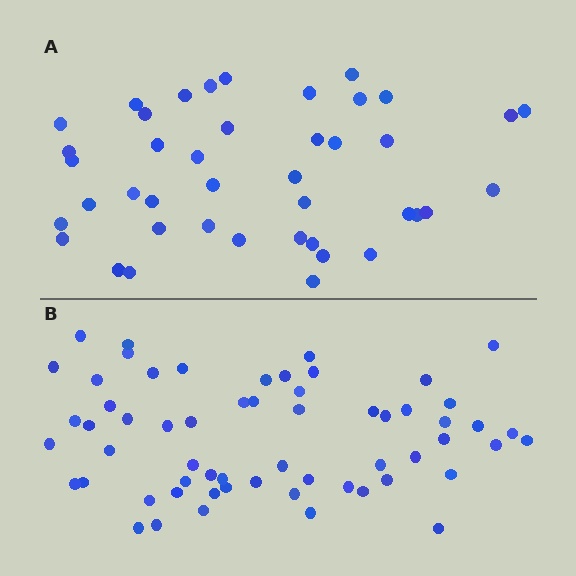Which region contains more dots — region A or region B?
Region B (the bottom region) has more dots.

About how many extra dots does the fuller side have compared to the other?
Region B has approximately 20 more dots than region A.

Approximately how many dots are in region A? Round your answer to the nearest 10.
About 40 dots. (The exact count is 42, which rounds to 40.)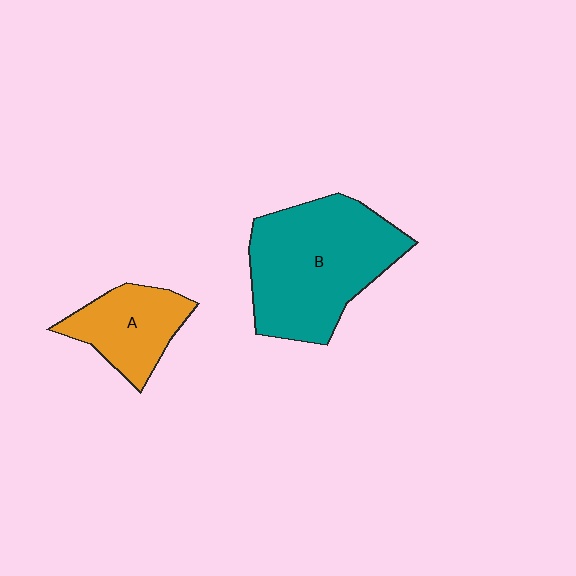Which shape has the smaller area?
Shape A (orange).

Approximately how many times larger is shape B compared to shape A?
Approximately 2.1 times.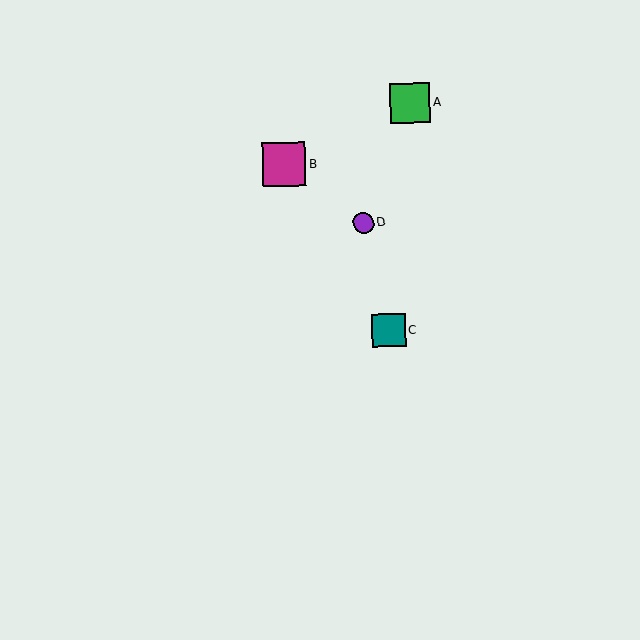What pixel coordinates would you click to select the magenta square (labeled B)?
Click at (284, 165) to select the magenta square B.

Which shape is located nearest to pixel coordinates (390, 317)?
The teal square (labeled C) at (389, 330) is nearest to that location.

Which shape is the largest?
The magenta square (labeled B) is the largest.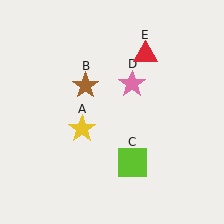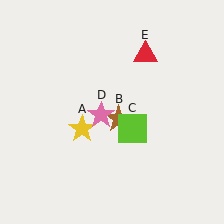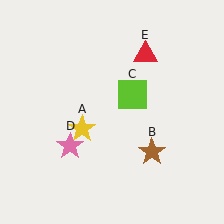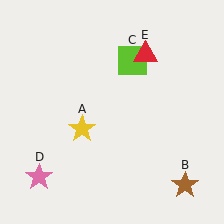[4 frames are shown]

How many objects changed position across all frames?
3 objects changed position: brown star (object B), lime square (object C), pink star (object D).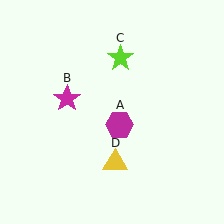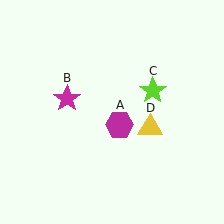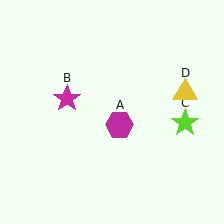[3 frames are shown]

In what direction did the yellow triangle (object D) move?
The yellow triangle (object D) moved up and to the right.